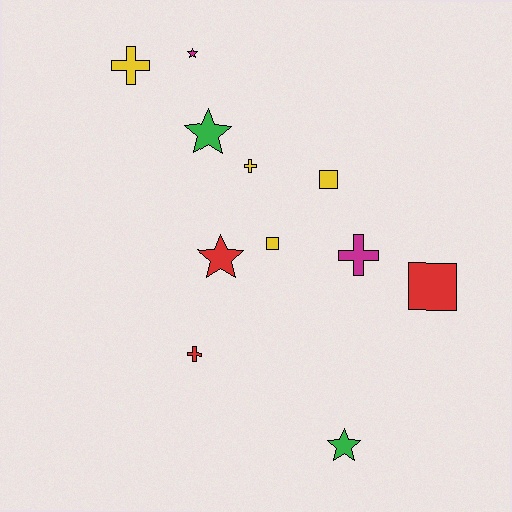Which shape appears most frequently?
Star, with 4 objects.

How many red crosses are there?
There is 1 red cross.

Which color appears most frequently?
Yellow, with 4 objects.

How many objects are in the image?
There are 11 objects.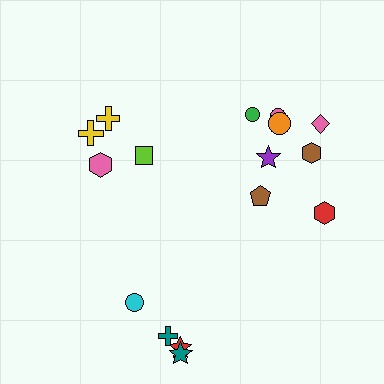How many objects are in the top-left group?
There are 4 objects.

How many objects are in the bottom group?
There are 4 objects.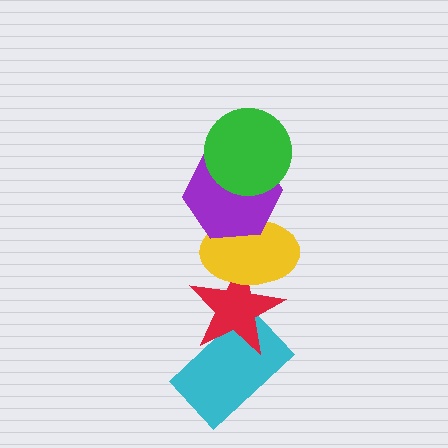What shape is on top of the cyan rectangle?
The red star is on top of the cyan rectangle.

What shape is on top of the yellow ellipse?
The purple hexagon is on top of the yellow ellipse.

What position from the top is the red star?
The red star is 4th from the top.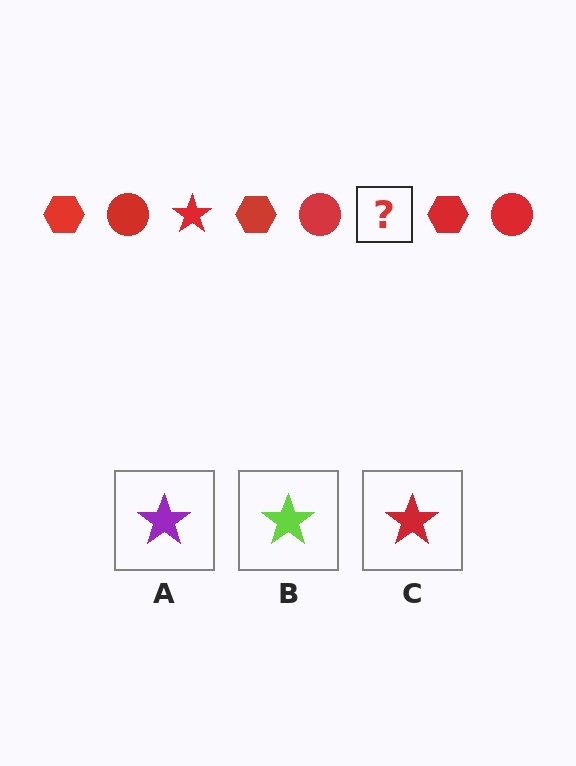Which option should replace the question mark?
Option C.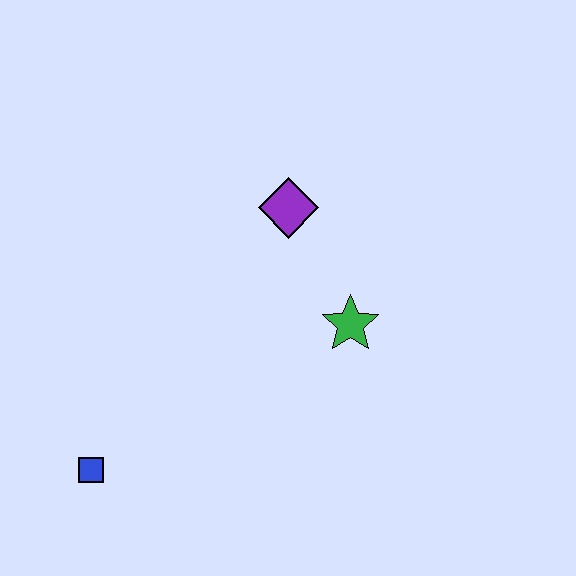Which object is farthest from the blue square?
The purple diamond is farthest from the blue square.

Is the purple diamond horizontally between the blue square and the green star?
Yes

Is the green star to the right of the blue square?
Yes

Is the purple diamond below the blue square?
No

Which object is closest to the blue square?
The green star is closest to the blue square.